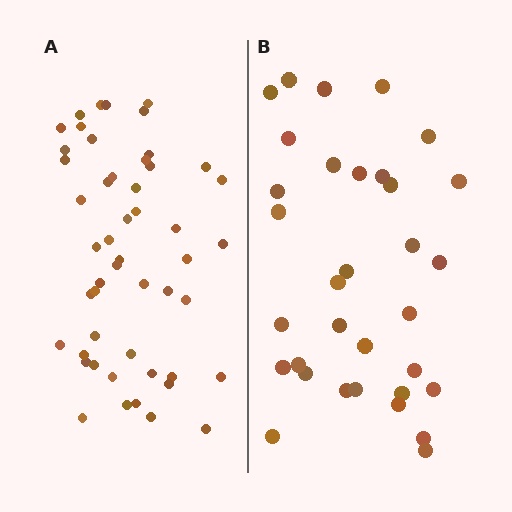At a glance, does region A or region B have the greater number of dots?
Region A (the left region) has more dots.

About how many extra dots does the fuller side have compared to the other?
Region A has approximately 15 more dots than region B.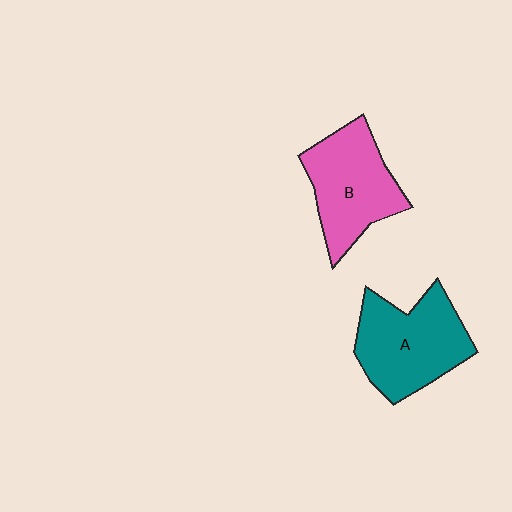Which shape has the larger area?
Shape A (teal).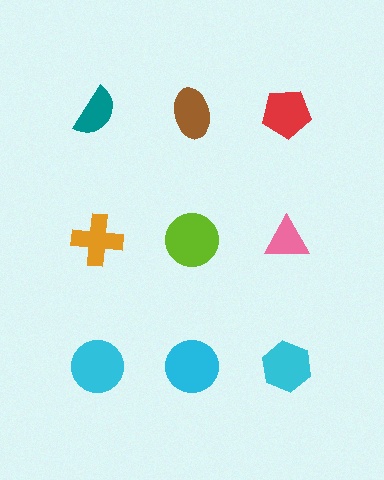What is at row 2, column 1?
An orange cross.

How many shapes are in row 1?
3 shapes.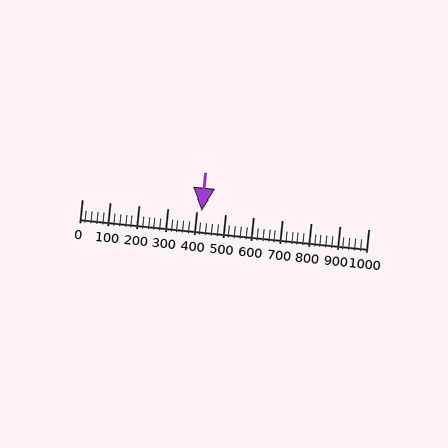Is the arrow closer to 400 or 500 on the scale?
The arrow is closer to 400.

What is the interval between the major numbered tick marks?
The major tick marks are spaced 100 units apart.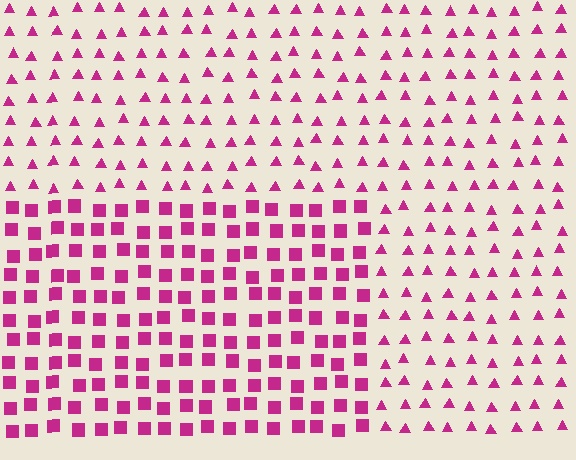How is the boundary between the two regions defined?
The boundary is defined by a change in element shape: squares inside vs. triangles outside. All elements share the same color and spacing.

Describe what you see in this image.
The image is filled with small magenta elements arranged in a uniform grid. A rectangle-shaped region contains squares, while the surrounding area contains triangles. The boundary is defined purely by the change in element shape.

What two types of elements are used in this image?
The image uses squares inside the rectangle region and triangles outside it.